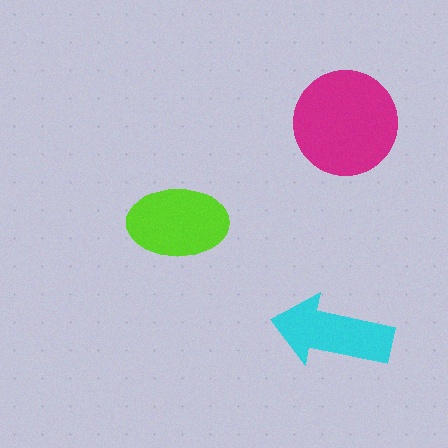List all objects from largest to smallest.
The magenta circle, the lime ellipse, the cyan arrow.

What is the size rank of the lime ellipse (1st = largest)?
2nd.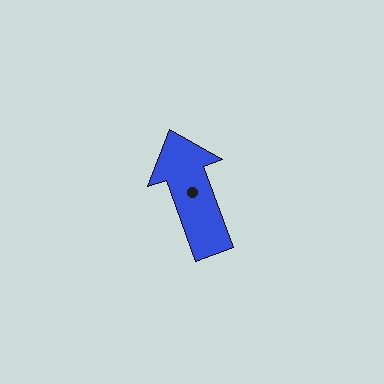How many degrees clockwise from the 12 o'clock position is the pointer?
Approximately 340 degrees.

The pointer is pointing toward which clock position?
Roughly 11 o'clock.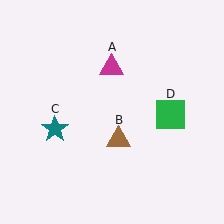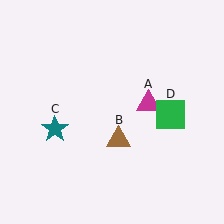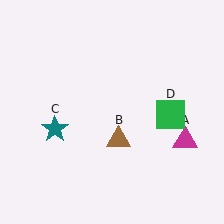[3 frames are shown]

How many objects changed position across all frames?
1 object changed position: magenta triangle (object A).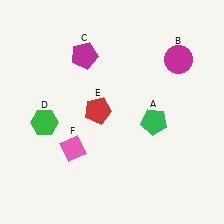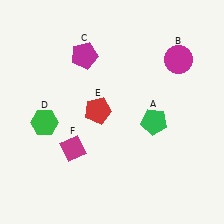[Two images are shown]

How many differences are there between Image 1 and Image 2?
There is 1 difference between the two images.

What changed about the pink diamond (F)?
In Image 1, F is pink. In Image 2, it changed to magenta.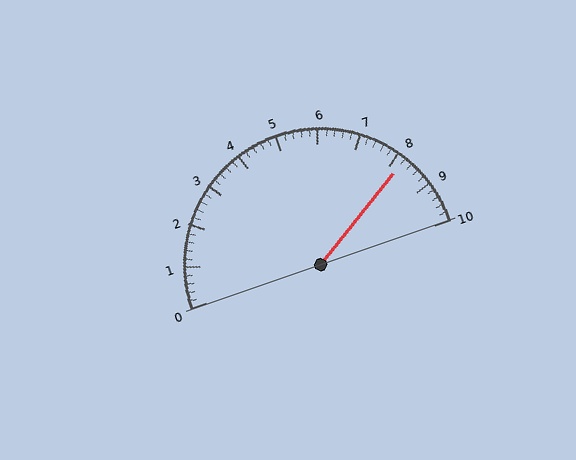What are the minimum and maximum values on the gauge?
The gauge ranges from 0 to 10.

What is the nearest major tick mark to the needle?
The nearest major tick mark is 8.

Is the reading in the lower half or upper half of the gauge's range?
The reading is in the upper half of the range (0 to 10).